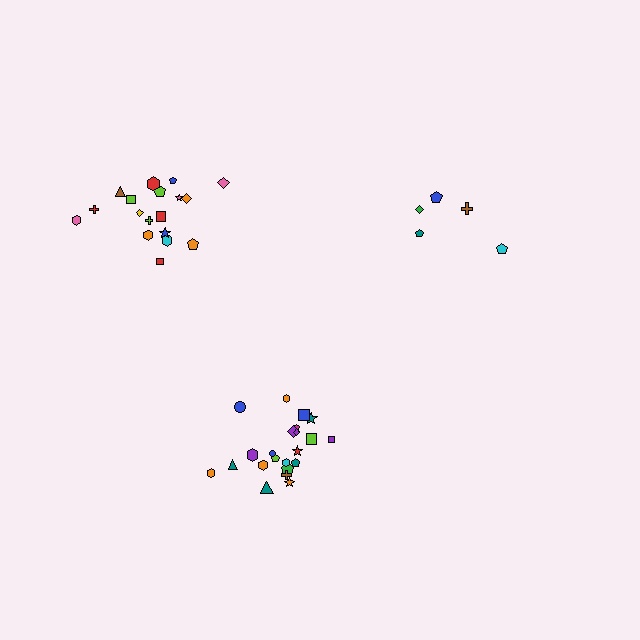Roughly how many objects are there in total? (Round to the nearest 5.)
Roughly 45 objects in total.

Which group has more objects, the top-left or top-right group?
The top-left group.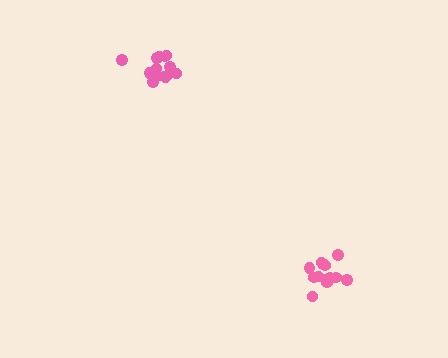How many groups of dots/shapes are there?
There are 2 groups.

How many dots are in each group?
Group 1: 13 dots, Group 2: 15 dots (28 total).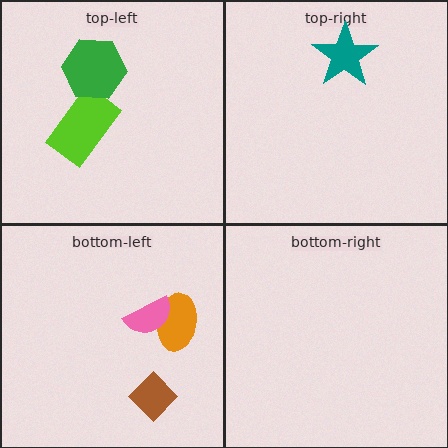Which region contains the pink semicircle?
The bottom-left region.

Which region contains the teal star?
The top-right region.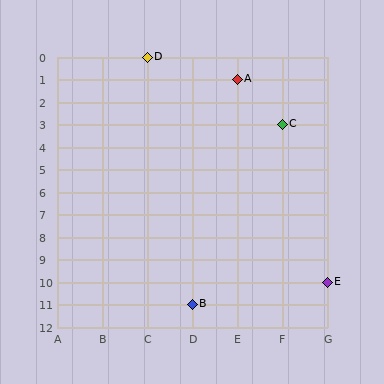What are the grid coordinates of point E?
Point E is at grid coordinates (G, 10).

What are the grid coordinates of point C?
Point C is at grid coordinates (F, 3).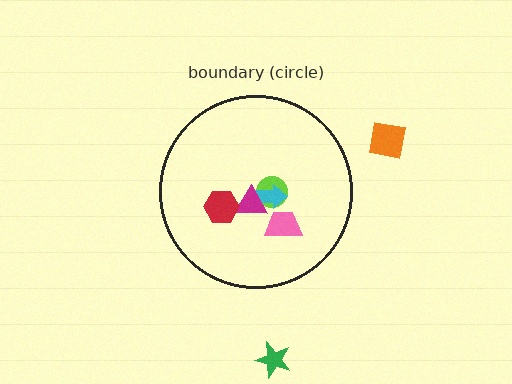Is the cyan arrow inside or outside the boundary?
Inside.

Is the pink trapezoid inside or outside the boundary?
Inside.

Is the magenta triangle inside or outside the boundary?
Inside.